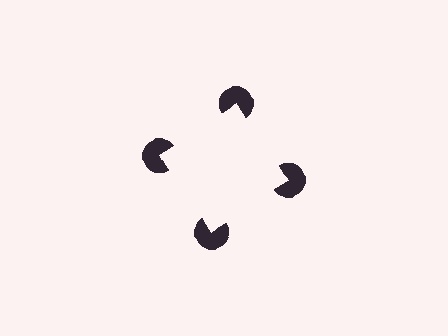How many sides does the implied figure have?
4 sides.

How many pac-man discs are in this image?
There are 4 — one at each vertex of the illusory square.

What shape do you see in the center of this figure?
An illusory square — its edges are inferred from the aligned wedge cuts in the pac-man discs, not physically drawn.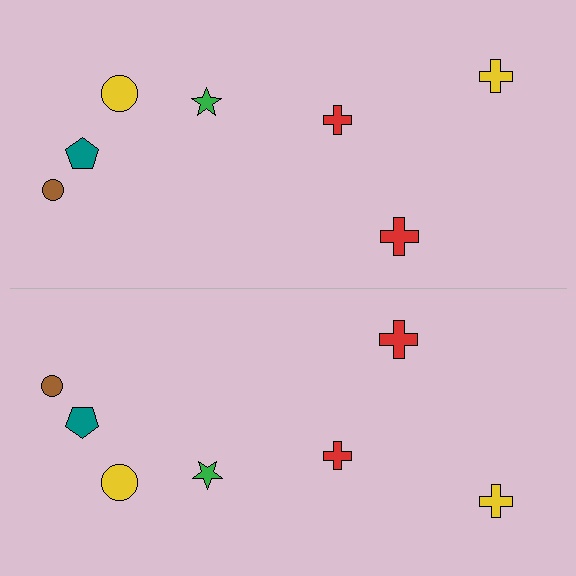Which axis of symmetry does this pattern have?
The pattern has a horizontal axis of symmetry running through the center of the image.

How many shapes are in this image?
There are 14 shapes in this image.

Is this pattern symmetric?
Yes, this pattern has bilateral (reflection) symmetry.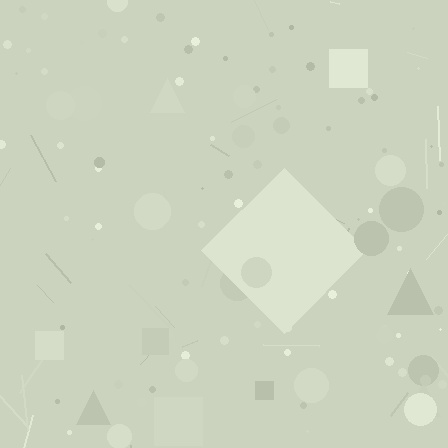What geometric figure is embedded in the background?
A diamond is embedded in the background.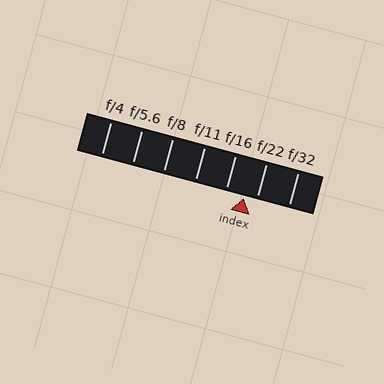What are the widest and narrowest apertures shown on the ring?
The widest aperture shown is f/4 and the narrowest is f/32.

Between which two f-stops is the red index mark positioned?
The index mark is between f/16 and f/22.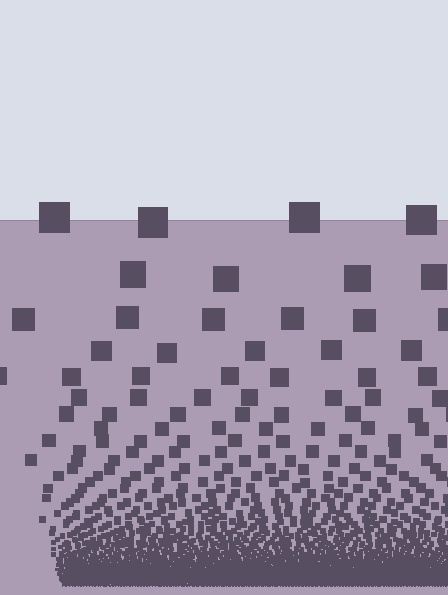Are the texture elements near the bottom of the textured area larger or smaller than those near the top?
Smaller. The gradient is inverted — elements near the bottom are smaller and denser.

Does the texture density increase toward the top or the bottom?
Density increases toward the bottom.